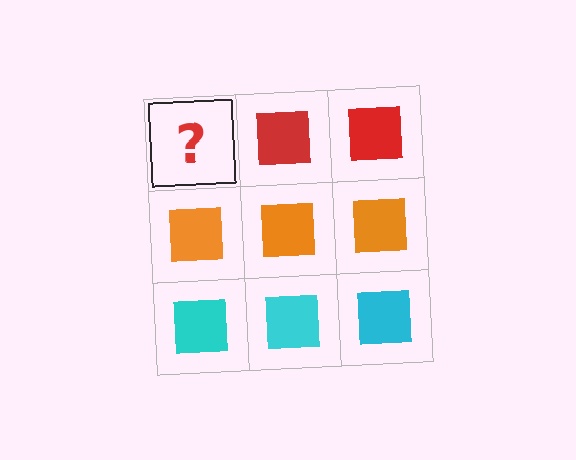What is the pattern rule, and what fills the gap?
The rule is that each row has a consistent color. The gap should be filled with a red square.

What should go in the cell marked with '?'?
The missing cell should contain a red square.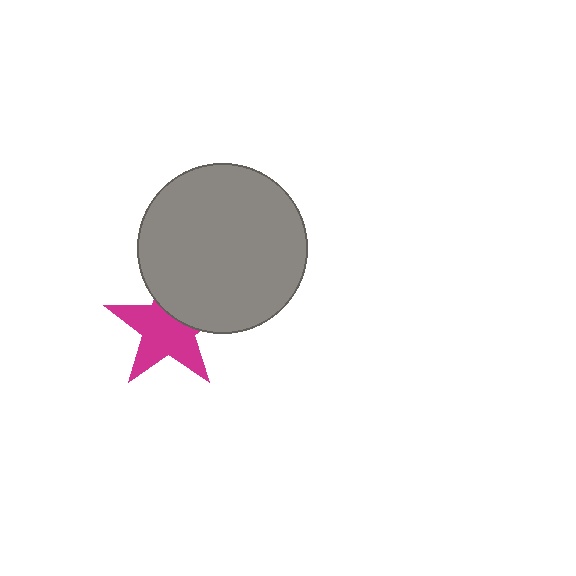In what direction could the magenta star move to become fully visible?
The magenta star could move down. That would shift it out from behind the gray circle entirely.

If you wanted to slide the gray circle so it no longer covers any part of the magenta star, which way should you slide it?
Slide it up — that is the most direct way to separate the two shapes.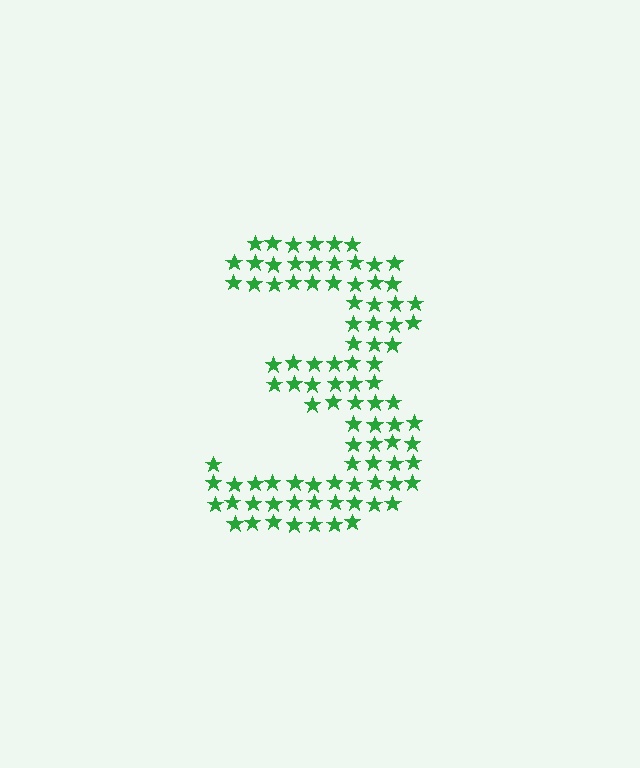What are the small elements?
The small elements are stars.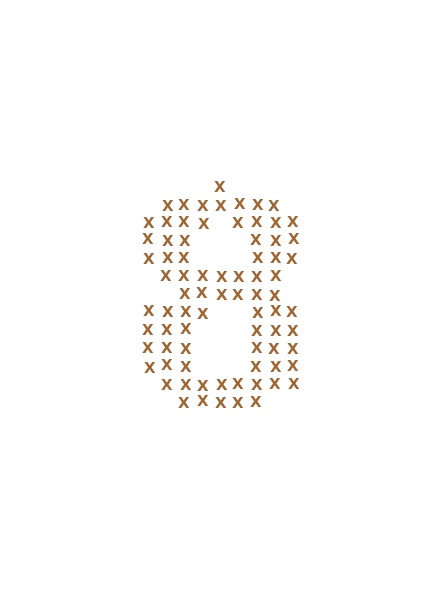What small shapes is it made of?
It is made of small letter X's.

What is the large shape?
The large shape is the digit 8.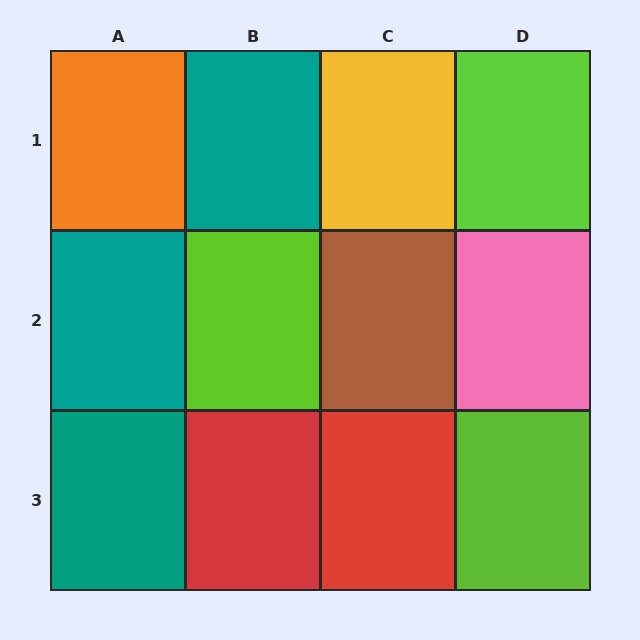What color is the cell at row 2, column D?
Pink.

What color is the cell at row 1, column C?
Yellow.